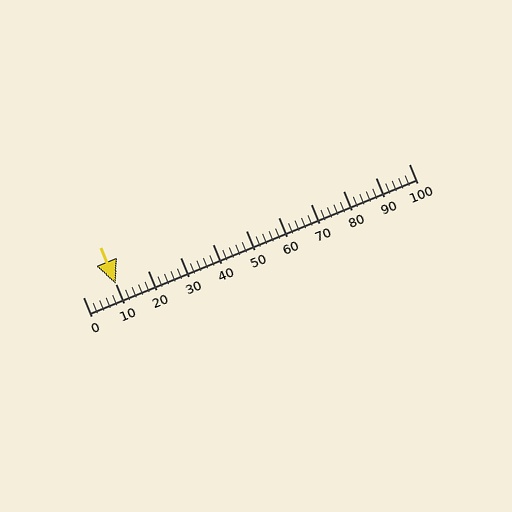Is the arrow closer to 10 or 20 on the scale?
The arrow is closer to 10.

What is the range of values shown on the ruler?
The ruler shows values from 0 to 100.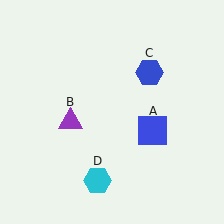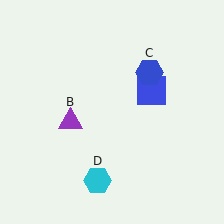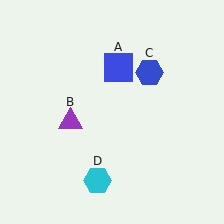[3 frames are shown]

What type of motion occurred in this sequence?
The blue square (object A) rotated counterclockwise around the center of the scene.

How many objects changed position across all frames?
1 object changed position: blue square (object A).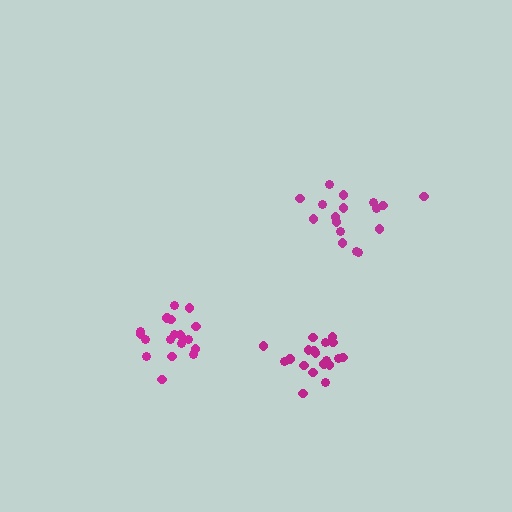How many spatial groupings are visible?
There are 3 spatial groupings.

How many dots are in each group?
Group 1: 19 dots, Group 2: 19 dots, Group 3: 17 dots (55 total).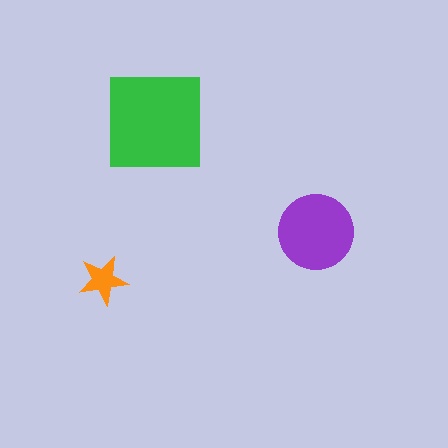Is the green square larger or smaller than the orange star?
Larger.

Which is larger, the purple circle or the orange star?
The purple circle.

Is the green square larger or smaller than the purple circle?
Larger.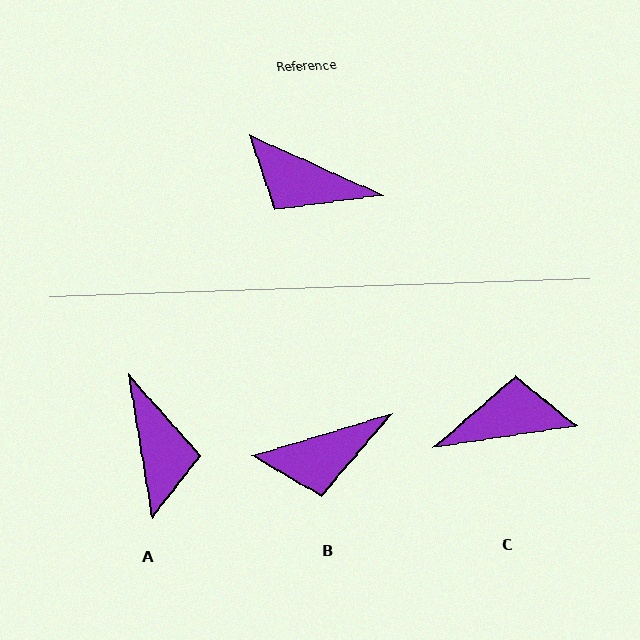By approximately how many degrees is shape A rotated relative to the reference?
Approximately 124 degrees counter-clockwise.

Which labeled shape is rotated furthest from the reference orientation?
C, about 147 degrees away.